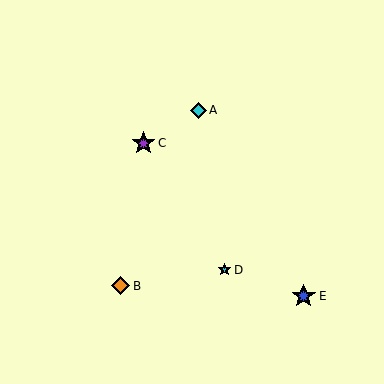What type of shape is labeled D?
Shape D is a cyan star.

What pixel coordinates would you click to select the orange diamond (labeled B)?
Click at (121, 286) to select the orange diamond B.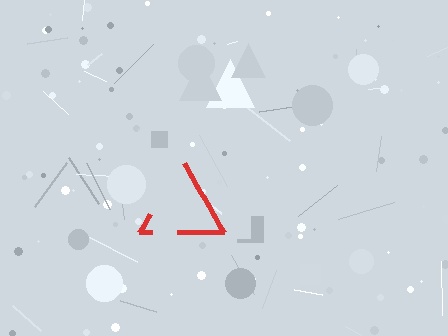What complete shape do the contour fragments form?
The contour fragments form a triangle.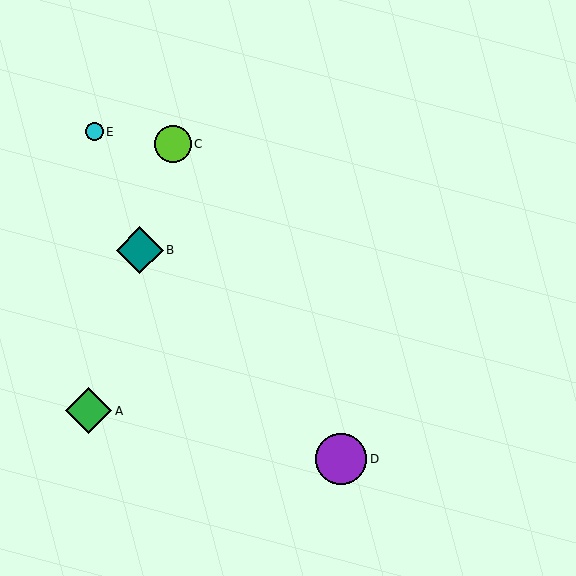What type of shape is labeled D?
Shape D is a purple circle.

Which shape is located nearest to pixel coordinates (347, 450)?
The purple circle (labeled D) at (341, 459) is nearest to that location.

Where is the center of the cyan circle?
The center of the cyan circle is at (94, 132).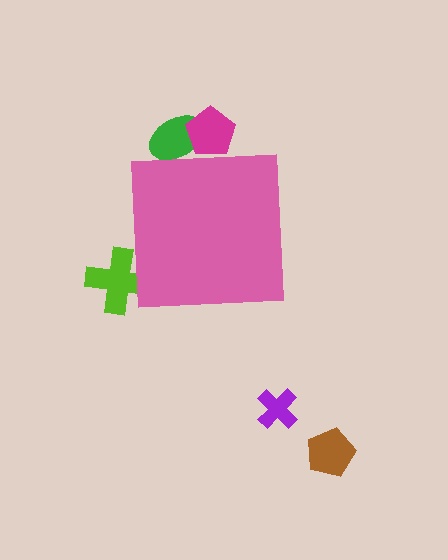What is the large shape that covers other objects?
A pink square.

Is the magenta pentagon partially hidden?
Yes, the magenta pentagon is partially hidden behind the pink square.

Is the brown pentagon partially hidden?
No, the brown pentagon is fully visible.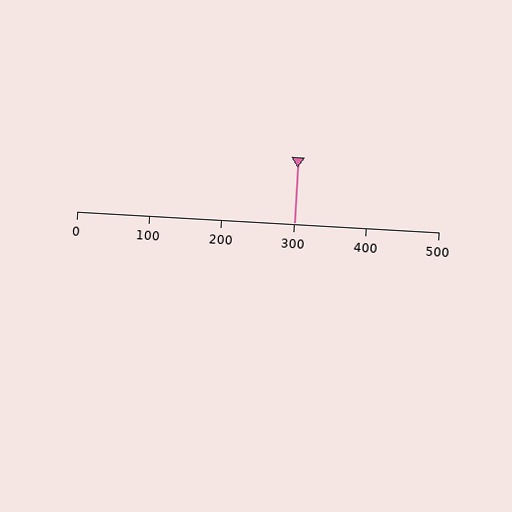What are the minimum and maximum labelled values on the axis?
The axis runs from 0 to 500.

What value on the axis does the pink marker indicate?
The marker indicates approximately 300.